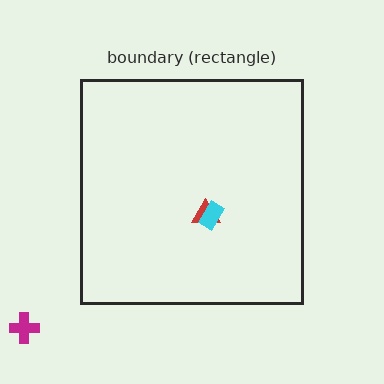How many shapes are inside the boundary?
2 inside, 1 outside.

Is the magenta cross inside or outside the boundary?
Outside.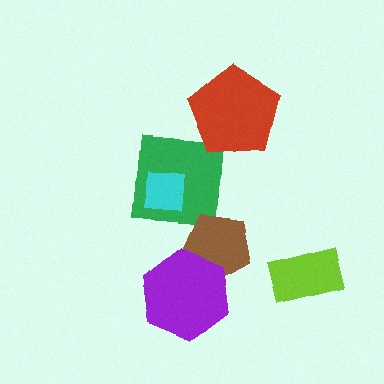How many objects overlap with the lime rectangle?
0 objects overlap with the lime rectangle.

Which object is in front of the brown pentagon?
The purple hexagon is in front of the brown pentagon.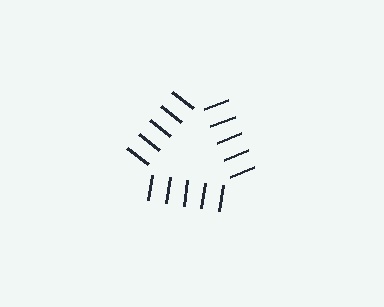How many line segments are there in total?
15 — 5 along each of the 3 edges.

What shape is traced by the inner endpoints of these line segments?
An illusory triangle — the line segments terminate on its edges but no continuous stroke is drawn.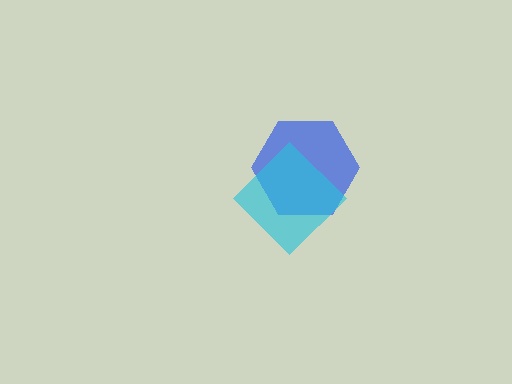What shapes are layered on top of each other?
The layered shapes are: a blue hexagon, a cyan diamond.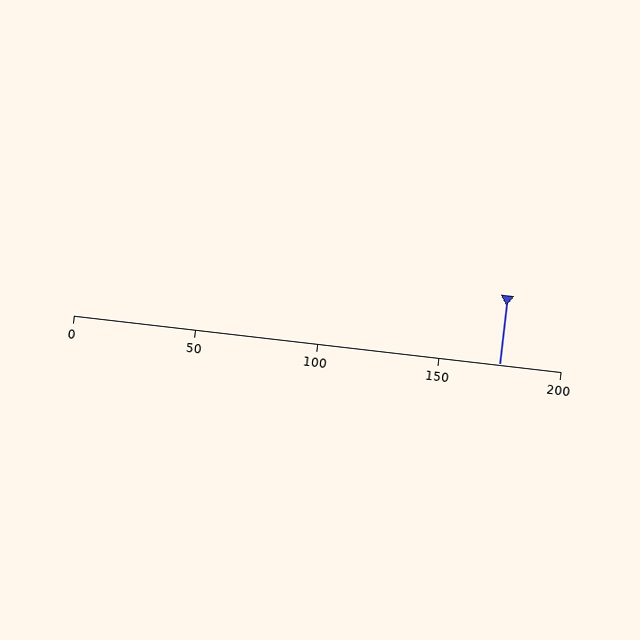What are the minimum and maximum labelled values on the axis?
The axis runs from 0 to 200.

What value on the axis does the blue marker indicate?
The marker indicates approximately 175.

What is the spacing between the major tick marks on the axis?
The major ticks are spaced 50 apart.